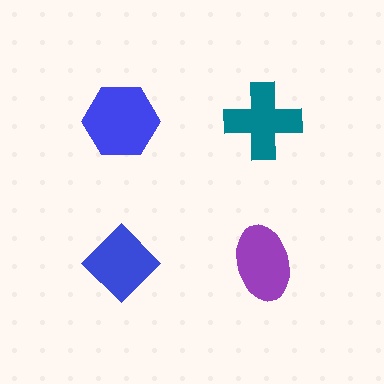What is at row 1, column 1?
A blue hexagon.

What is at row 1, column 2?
A teal cross.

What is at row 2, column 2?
A purple ellipse.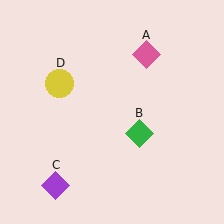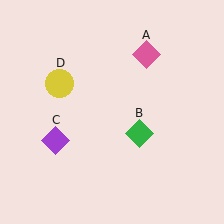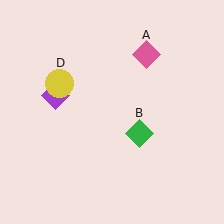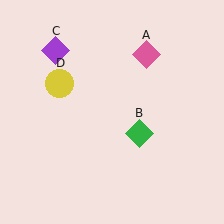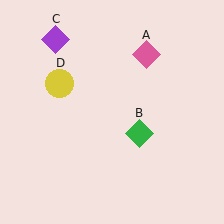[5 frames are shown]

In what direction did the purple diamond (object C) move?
The purple diamond (object C) moved up.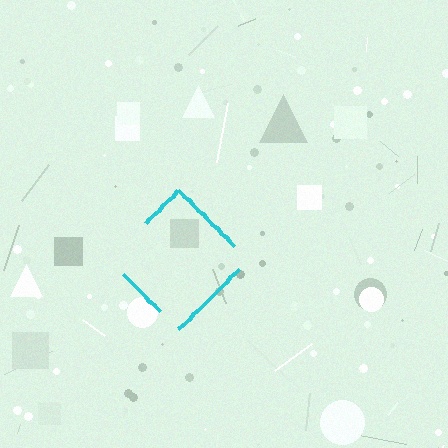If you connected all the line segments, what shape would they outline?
They would outline a diamond.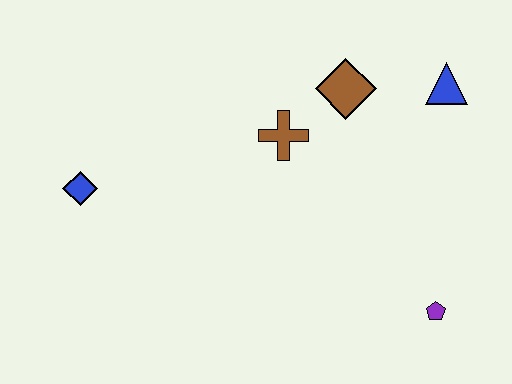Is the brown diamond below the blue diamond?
No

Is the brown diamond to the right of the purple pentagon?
No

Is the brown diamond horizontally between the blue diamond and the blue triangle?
Yes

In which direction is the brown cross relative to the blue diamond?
The brown cross is to the right of the blue diamond.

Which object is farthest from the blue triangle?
The blue diamond is farthest from the blue triangle.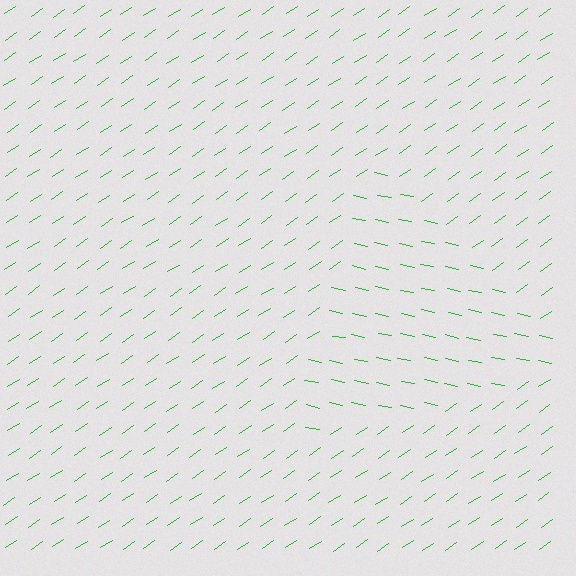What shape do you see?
I see a triangle.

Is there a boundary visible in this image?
Yes, there is a texture boundary formed by a change in line orientation.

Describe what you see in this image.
The image is filled with small green line segments. A triangle region in the image has lines oriented differently from the surrounding lines, creating a visible texture boundary.